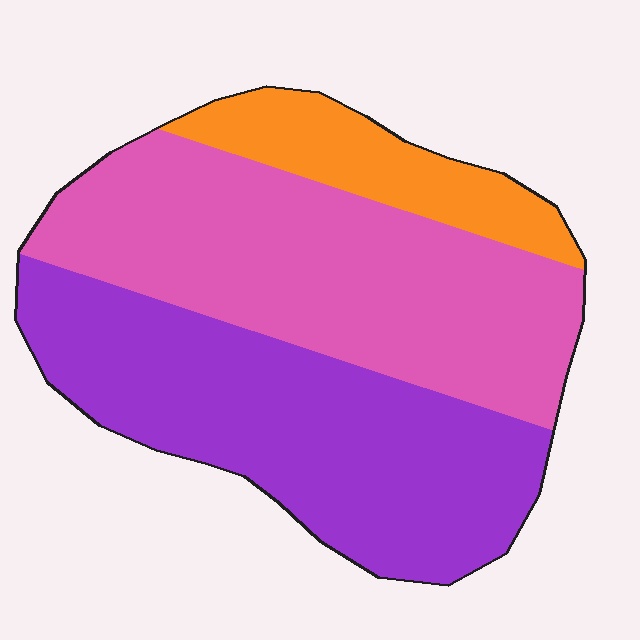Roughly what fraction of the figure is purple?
Purple takes up about two fifths (2/5) of the figure.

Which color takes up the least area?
Orange, at roughly 15%.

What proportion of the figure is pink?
Pink covers around 45% of the figure.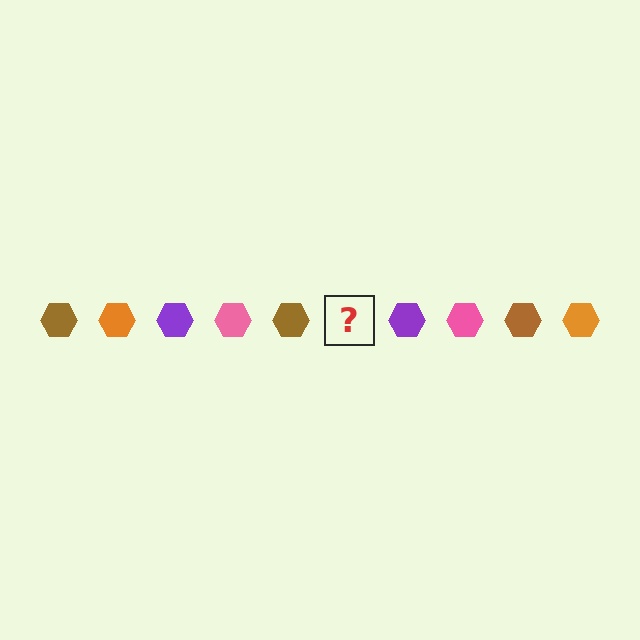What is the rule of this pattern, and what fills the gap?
The rule is that the pattern cycles through brown, orange, purple, pink hexagons. The gap should be filled with an orange hexagon.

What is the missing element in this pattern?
The missing element is an orange hexagon.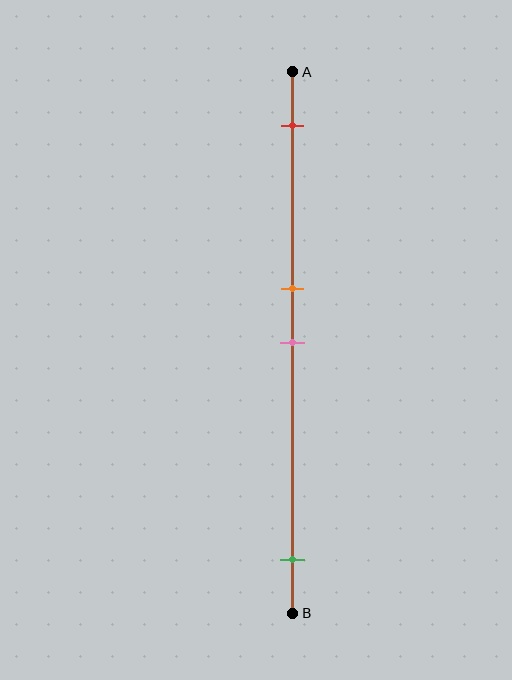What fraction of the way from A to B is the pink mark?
The pink mark is approximately 50% (0.5) of the way from A to B.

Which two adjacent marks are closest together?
The orange and pink marks are the closest adjacent pair.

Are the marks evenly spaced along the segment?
No, the marks are not evenly spaced.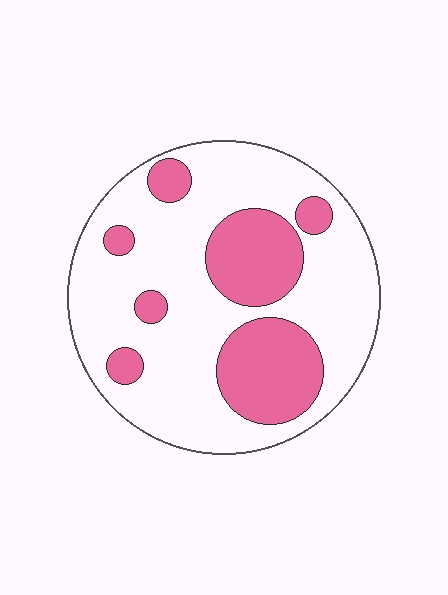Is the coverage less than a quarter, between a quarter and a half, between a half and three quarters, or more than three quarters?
Between a quarter and a half.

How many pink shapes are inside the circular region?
7.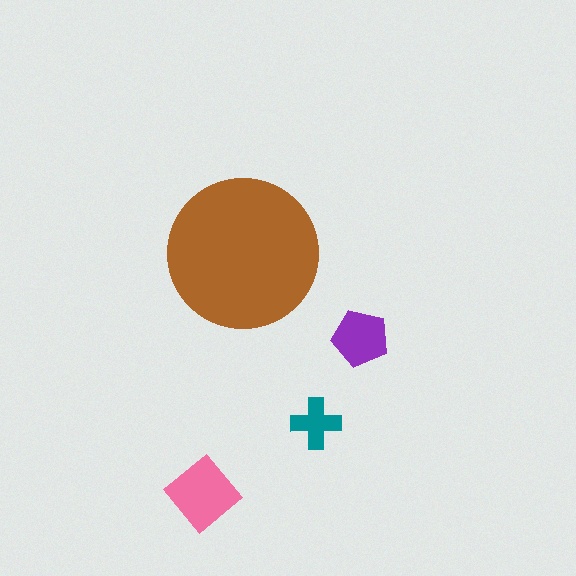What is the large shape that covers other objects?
A brown circle.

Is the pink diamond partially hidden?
No, the pink diamond is fully visible.